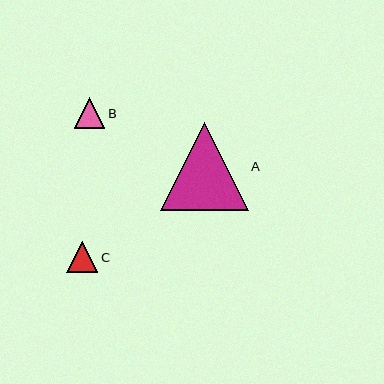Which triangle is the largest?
Triangle A is the largest with a size of approximately 88 pixels.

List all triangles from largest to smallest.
From largest to smallest: A, C, B.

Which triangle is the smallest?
Triangle B is the smallest with a size of approximately 30 pixels.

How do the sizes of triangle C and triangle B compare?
Triangle C and triangle B are approximately the same size.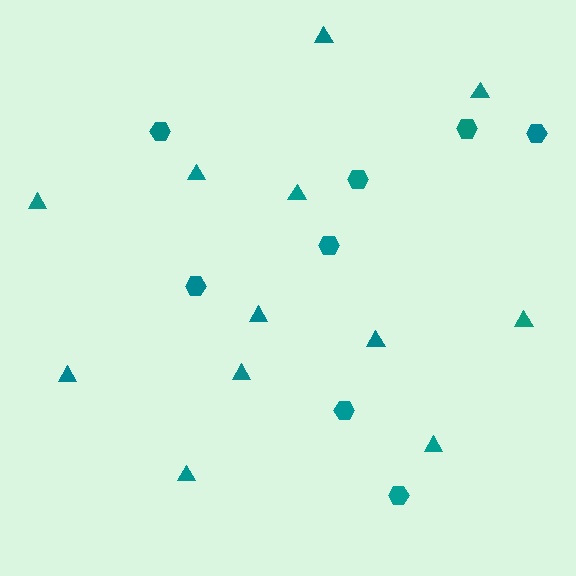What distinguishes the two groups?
There are 2 groups: one group of triangles (12) and one group of hexagons (8).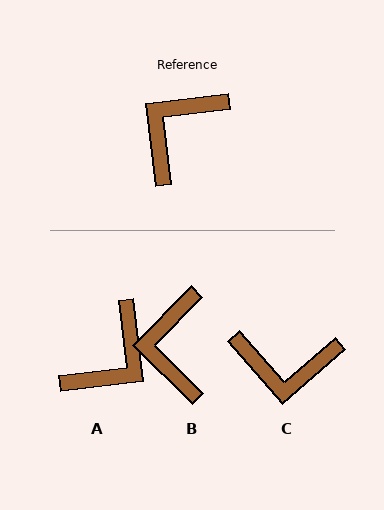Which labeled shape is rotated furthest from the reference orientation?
A, about 180 degrees away.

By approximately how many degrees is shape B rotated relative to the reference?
Approximately 39 degrees counter-clockwise.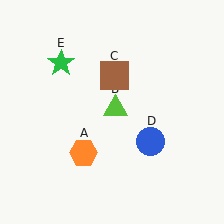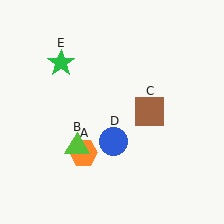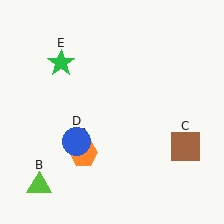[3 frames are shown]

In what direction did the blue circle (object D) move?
The blue circle (object D) moved left.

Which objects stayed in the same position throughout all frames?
Orange hexagon (object A) and green star (object E) remained stationary.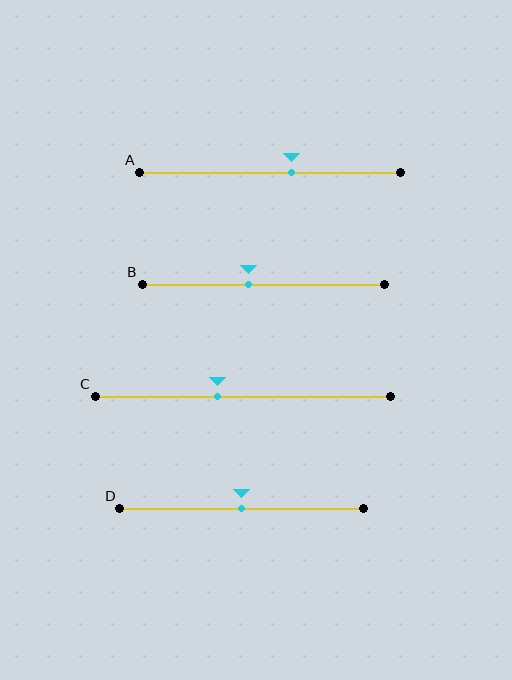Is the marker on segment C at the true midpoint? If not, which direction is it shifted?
No, the marker on segment C is shifted to the left by about 9% of the segment length.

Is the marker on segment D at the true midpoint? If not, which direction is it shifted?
Yes, the marker on segment D is at the true midpoint.